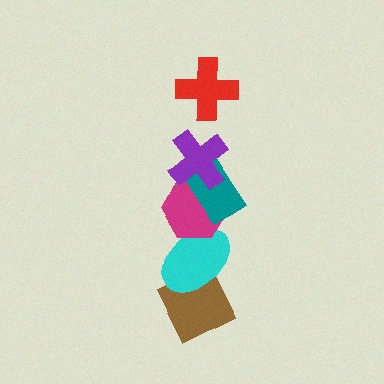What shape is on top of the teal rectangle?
The purple cross is on top of the teal rectangle.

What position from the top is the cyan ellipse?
The cyan ellipse is 5th from the top.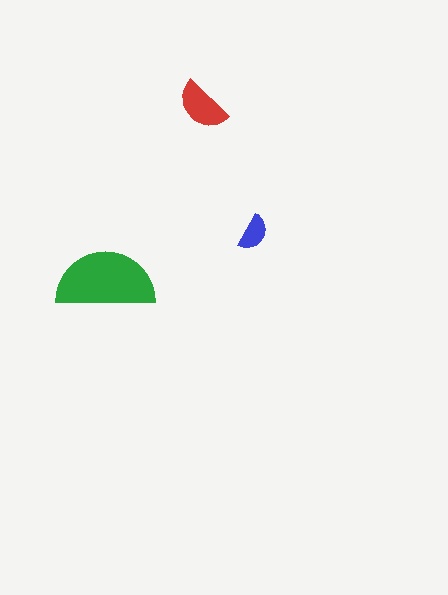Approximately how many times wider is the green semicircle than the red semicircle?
About 2 times wider.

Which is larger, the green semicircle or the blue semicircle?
The green one.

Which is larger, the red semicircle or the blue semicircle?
The red one.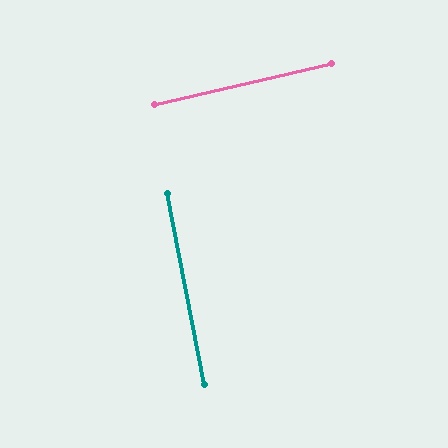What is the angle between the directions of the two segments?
Approximately 88 degrees.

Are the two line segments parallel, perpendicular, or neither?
Perpendicular — they meet at approximately 88°.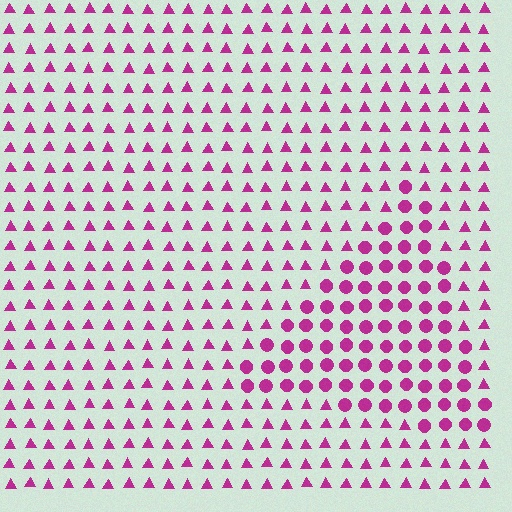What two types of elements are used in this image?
The image uses circles inside the triangle region and triangles outside it.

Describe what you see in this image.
The image is filled with small magenta elements arranged in a uniform grid. A triangle-shaped region contains circles, while the surrounding area contains triangles. The boundary is defined purely by the change in element shape.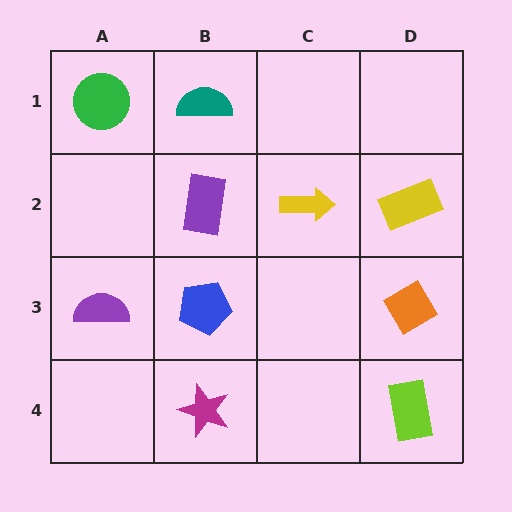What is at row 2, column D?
A yellow rectangle.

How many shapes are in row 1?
2 shapes.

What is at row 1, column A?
A green circle.